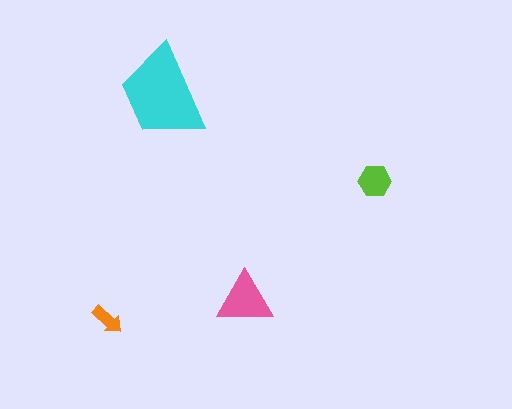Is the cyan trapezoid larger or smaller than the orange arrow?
Larger.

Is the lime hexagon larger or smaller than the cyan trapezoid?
Smaller.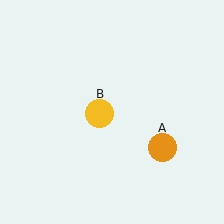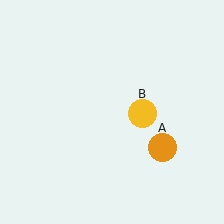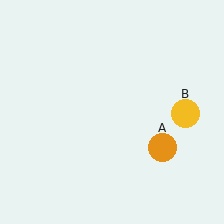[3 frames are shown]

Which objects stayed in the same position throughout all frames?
Orange circle (object A) remained stationary.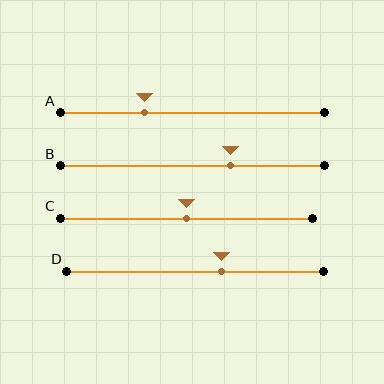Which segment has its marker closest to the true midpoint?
Segment C has its marker closest to the true midpoint.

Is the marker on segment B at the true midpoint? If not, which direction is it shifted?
No, the marker on segment B is shifted to the right by about 14% of the segment length.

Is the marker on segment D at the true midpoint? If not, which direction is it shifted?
No, the marker on segment D is shifted to the right by about 11% of the segment length.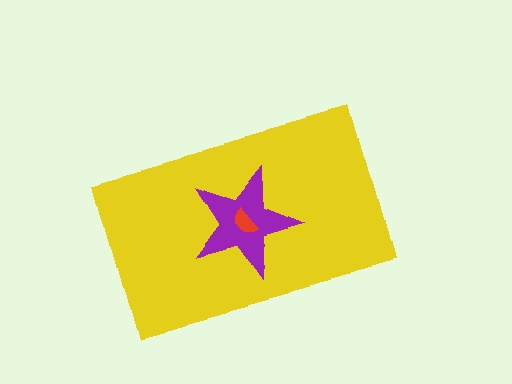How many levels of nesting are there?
3.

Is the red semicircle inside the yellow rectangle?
Yes.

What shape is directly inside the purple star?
The red semicircle.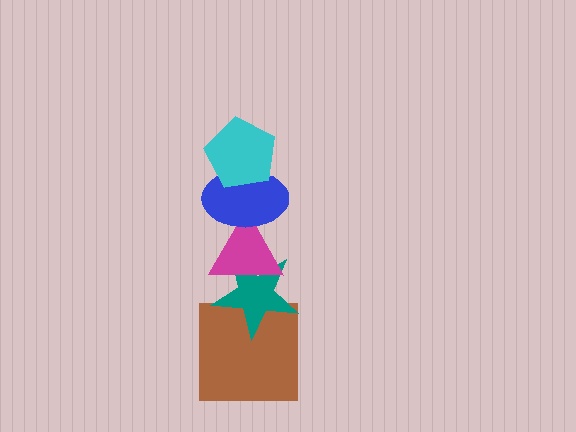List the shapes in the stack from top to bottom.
From top to bottom: the cyan pentagon, the blue ellipse, the magenta triangle, the teal star, the brown square.